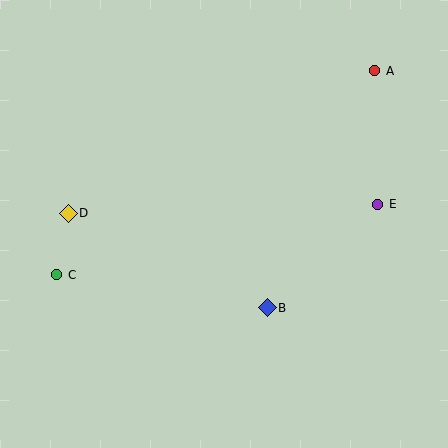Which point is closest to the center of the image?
Point B at (267, 308) is closest to the center.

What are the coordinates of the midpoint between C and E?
The midpoint between C and E is at (217, 240).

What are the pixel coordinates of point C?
Point C is at (57, 275).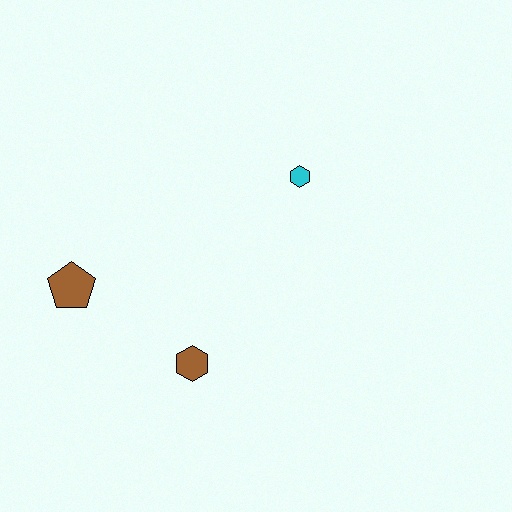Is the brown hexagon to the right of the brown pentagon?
Yes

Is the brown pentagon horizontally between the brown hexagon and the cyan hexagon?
No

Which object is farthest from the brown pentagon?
The cyan hexagon is farthest from the brown pentagon.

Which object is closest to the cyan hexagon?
The brown hexagon is closest to the cyan hexagon.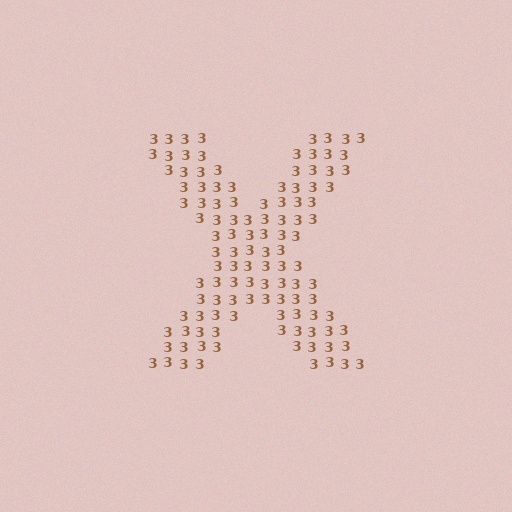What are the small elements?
The small elements are digit 3's.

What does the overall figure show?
The overall figure shows the letter X.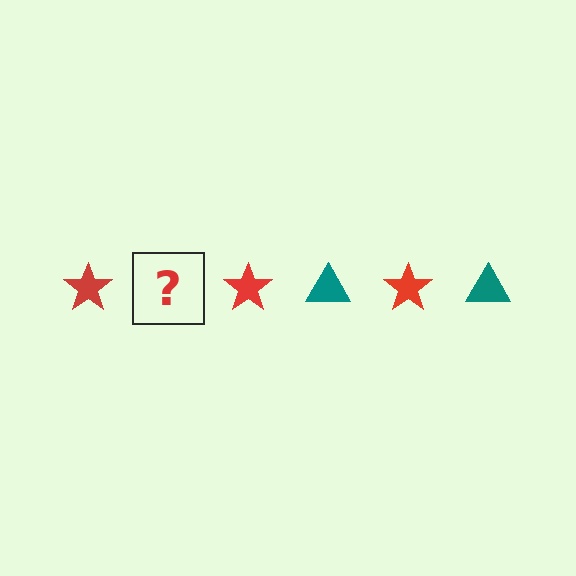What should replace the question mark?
The question mark should be replaced with a teal triangle.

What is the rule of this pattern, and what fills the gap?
The rule is that the pattern alternates between red star and teal triangle. The gap should be filled with a teal triangle.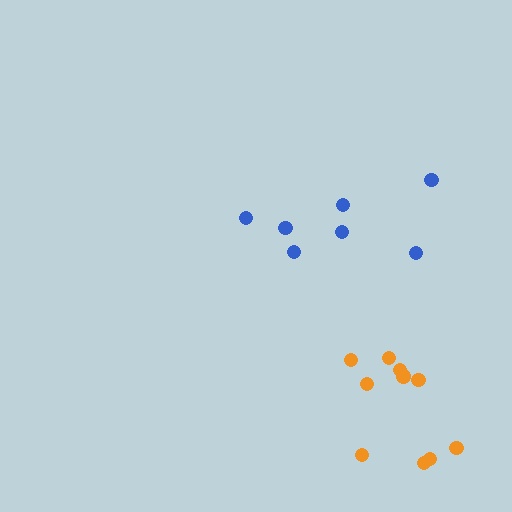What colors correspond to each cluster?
The clusters are colored: blue, orange.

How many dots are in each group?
Group 1: 7 dots, Group 2: 10 dots (17 total).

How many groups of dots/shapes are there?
There are 2 groups.